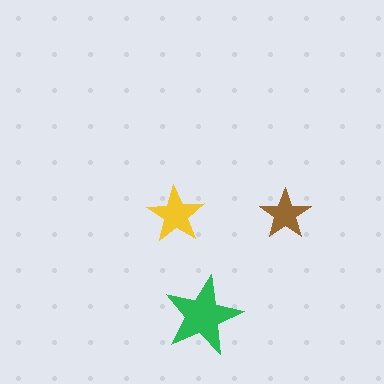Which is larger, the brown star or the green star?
The green one.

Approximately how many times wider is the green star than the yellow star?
About 1.5 times wider.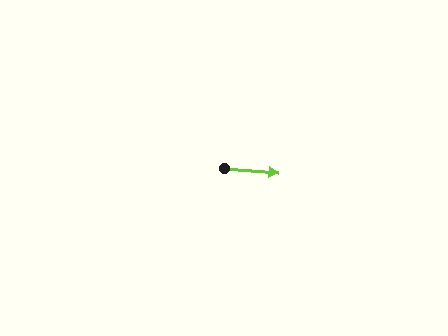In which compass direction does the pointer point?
East.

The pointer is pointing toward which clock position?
Roughly 3 o'clock.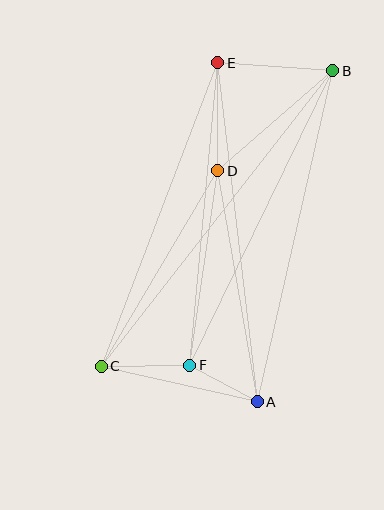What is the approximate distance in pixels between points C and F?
The distance between C and F is approximately 88 pixels.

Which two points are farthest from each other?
Points B and C are farthest from each other.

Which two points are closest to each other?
Points A and F are closest to each other.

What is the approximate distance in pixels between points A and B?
The distance between A and B is approximately 339 pixels.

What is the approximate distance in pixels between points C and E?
The distance between C and E is approximately 325 pixels.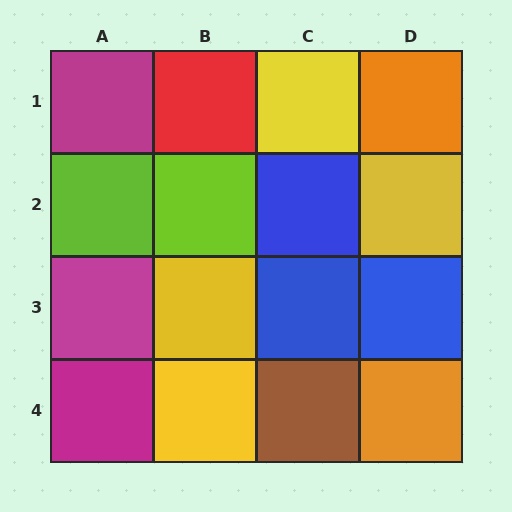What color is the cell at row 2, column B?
Lime.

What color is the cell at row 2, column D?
Yellow.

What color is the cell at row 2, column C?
Blue.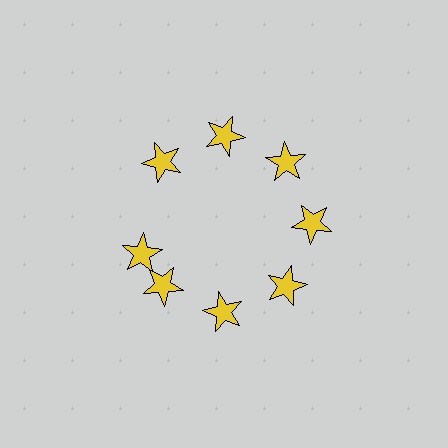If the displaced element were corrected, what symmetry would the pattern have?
It would have 8-fold rotational symmetry — the pattern would map onto itself every 45 degrees.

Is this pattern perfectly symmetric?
No. The 8 yellow stars are arranged in a ring, but one element near the 9 o'clock position is rotated out of alignment along the ring, breaking the 8-fold rotational symmetry.